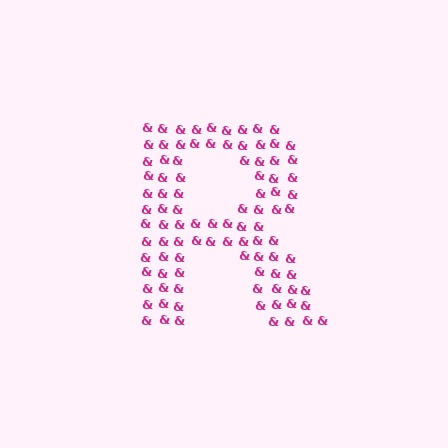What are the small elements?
The small elements are ampersands.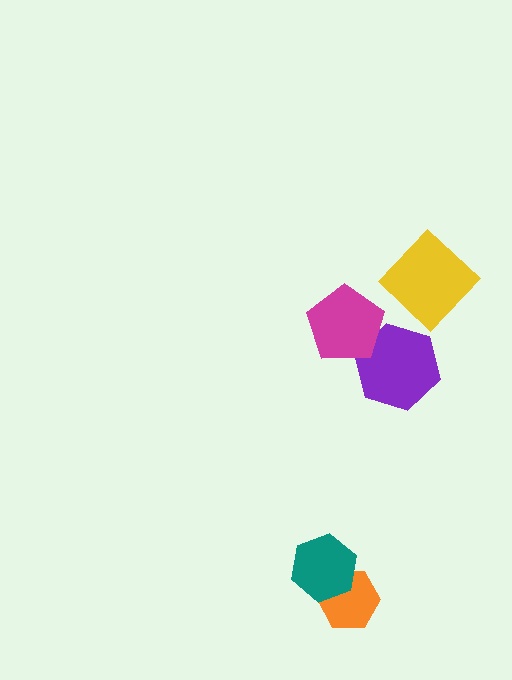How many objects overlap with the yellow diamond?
0 objects overlap with the yellow diamond.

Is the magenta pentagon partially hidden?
No, no other shape covers it.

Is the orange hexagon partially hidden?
Yes, it is partially covered by another shape.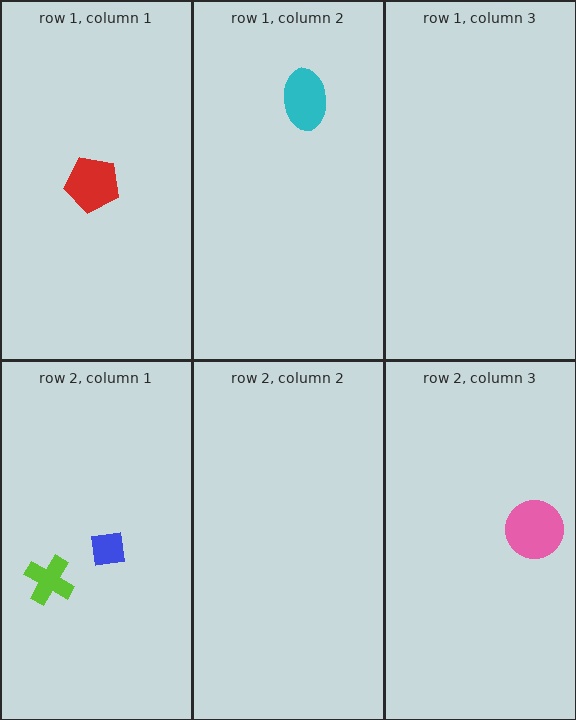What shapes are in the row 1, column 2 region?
The cyan ellipse.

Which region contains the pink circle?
The row 2, column 3 region.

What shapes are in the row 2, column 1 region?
The blue square, the lime cross.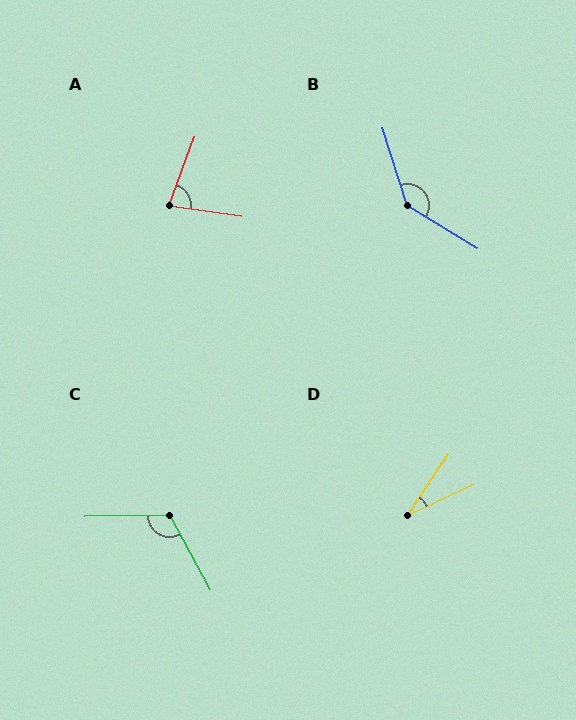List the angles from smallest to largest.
D (31°), A (78°), C (117°), B (138°).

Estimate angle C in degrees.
Approximately 117 degrees.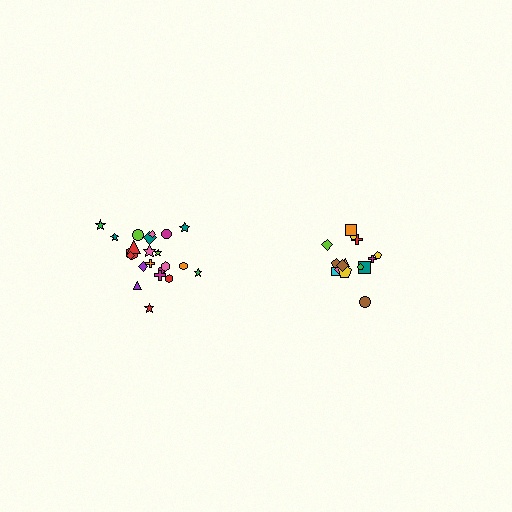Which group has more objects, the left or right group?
The left group.